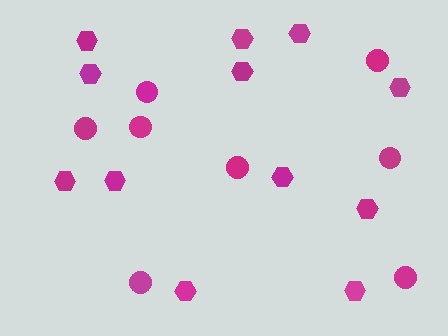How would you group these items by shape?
There are 2 groups: one group of circles (8) and one group of hexagons (12).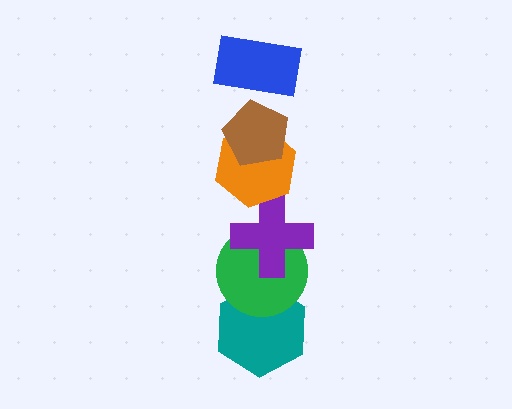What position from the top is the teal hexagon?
The teal hexagon is 6th from the top.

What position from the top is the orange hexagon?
The orange hexagon is 3rd from the top.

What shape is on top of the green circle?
The purple cross is on top of the green circle.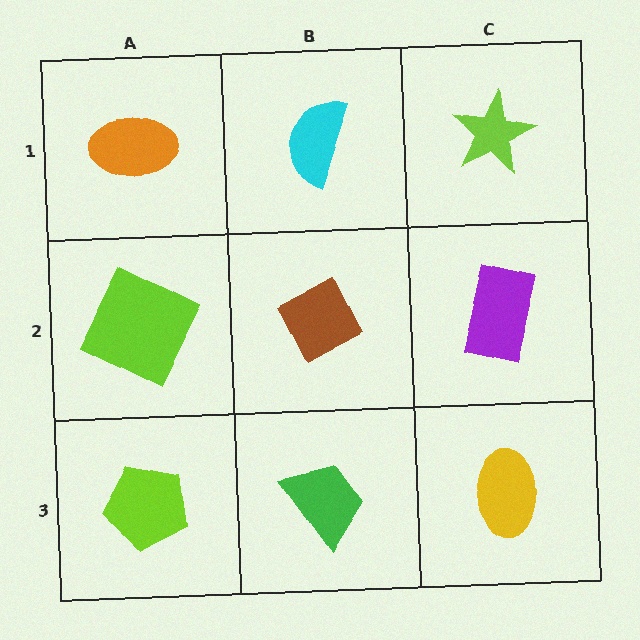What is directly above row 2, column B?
A cyan semicircle.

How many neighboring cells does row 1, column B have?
3.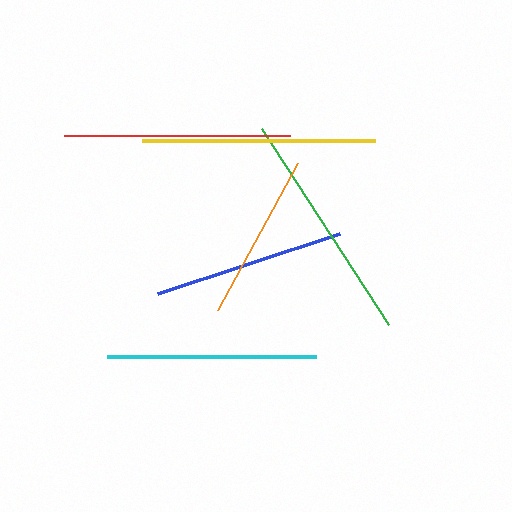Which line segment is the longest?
The yellow line is the longest at approximately 234 pixels.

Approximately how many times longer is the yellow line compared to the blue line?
The yellow line is approximately 1.2 times the length of the blue line.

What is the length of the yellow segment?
The yellow segment is approximately 234 pixels long.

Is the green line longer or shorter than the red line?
The green line is longer than the red line.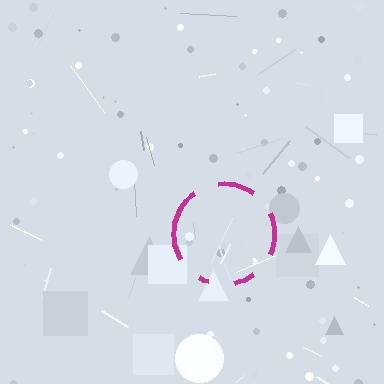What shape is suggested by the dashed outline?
The dashed outline suggests a circle.